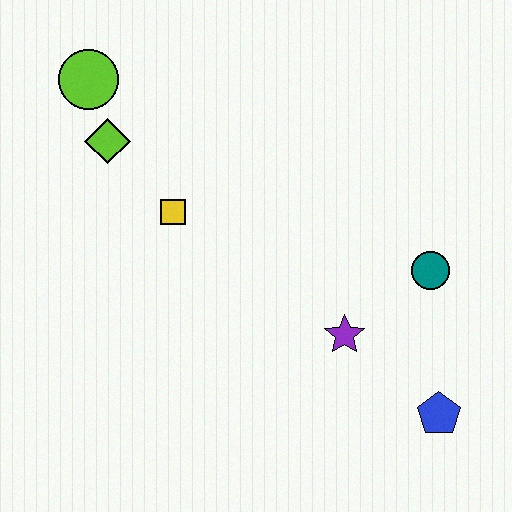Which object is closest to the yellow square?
The lime diamond is closest to the yellow square.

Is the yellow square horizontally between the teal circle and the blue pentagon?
No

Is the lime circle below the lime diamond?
No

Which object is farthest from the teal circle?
The lime circle is farthest from the teal circle.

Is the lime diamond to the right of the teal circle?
No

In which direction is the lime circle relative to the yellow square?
The lime circle is above the yellow square.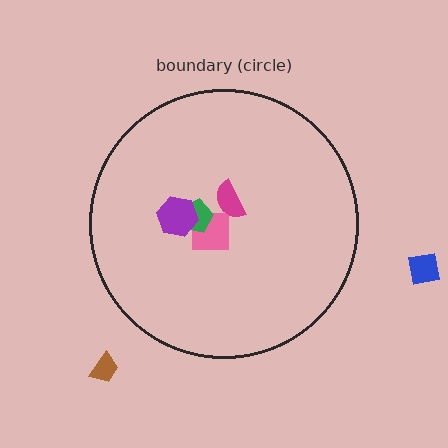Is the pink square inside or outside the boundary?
Inside.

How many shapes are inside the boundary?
4 inside, 2 outside.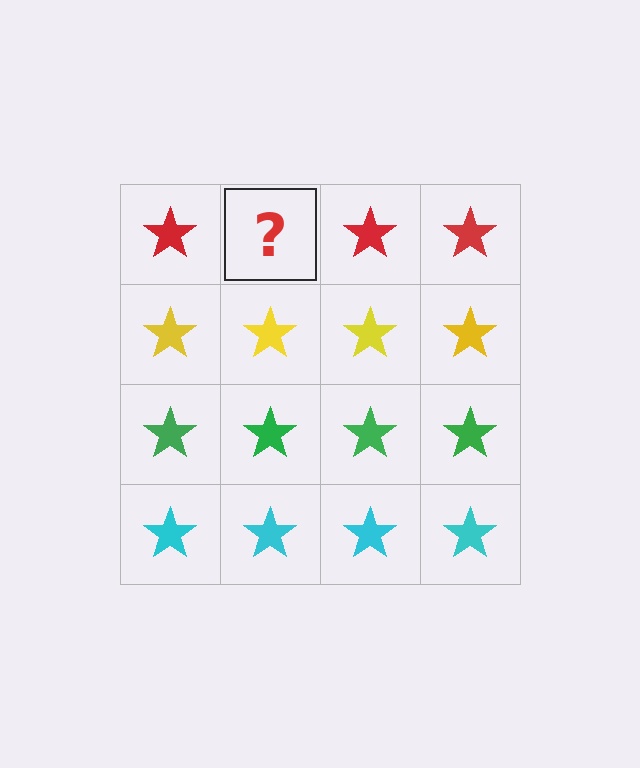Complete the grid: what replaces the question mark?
The question mark should be replaced with a red star.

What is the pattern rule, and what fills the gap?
The rule is that each row has a consistent color. The gap should be filled with a red star.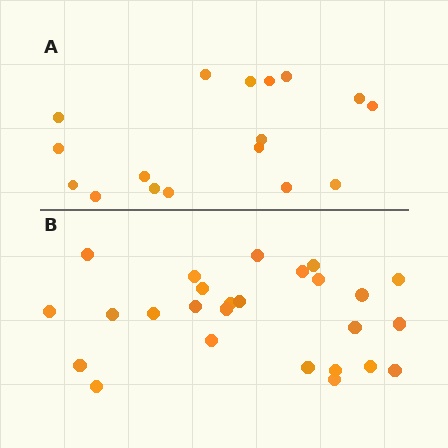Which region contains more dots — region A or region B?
Region B (the bottom region) has more dots.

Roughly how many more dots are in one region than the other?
Region B has roughly 8 or so more dots than region A.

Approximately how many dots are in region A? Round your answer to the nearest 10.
About 20 dots. (The exact count is 17, which rounds to 20.)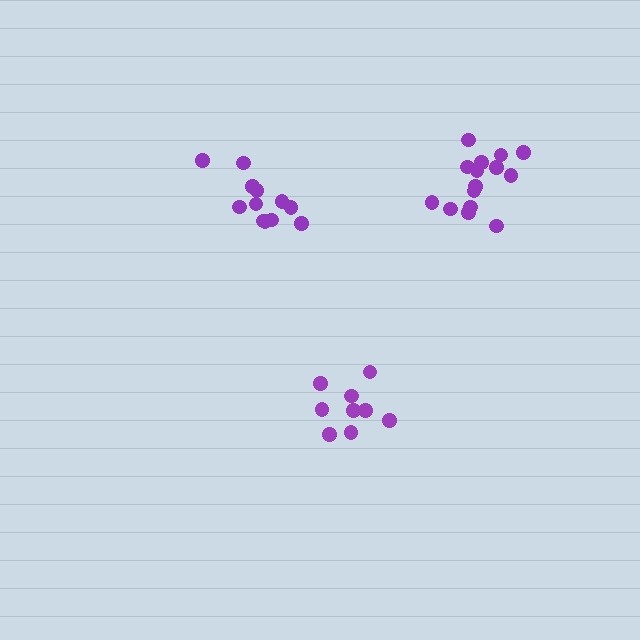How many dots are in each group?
Group 1: 12 dots, Group 2: 15 dots, Group 3: 9 dots (36 total).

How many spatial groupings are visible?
There are 3 spatial groupings.